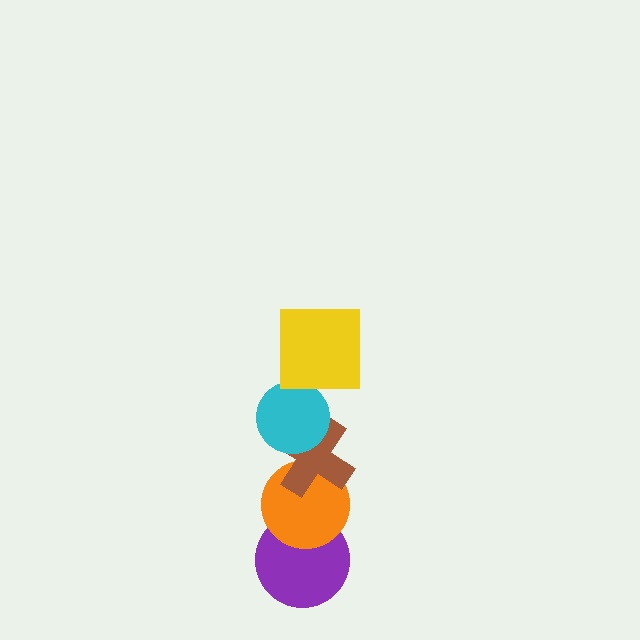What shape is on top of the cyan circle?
The yellow square is on top of the cyan circle.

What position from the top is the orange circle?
The orange circle is 4th from the top.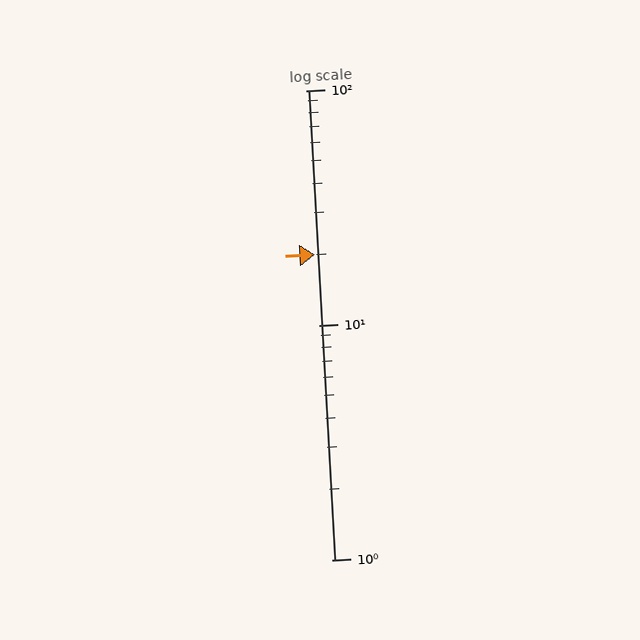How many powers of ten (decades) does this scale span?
The scale spans 2 decades, from 1 to 100.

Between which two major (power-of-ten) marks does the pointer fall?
The pointer is between 10 and 100.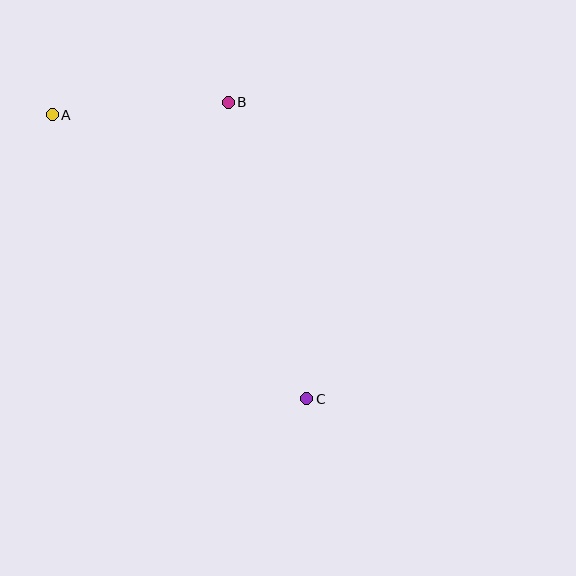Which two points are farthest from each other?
Points A and C are farthest from each other.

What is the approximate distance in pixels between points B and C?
The distance between B and C is approximately 306 pixels.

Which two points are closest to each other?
Points A and B are closest to each other.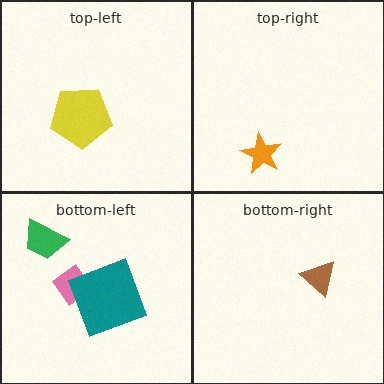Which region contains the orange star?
The top-right region.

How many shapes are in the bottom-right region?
1.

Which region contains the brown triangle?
The bottom-right region.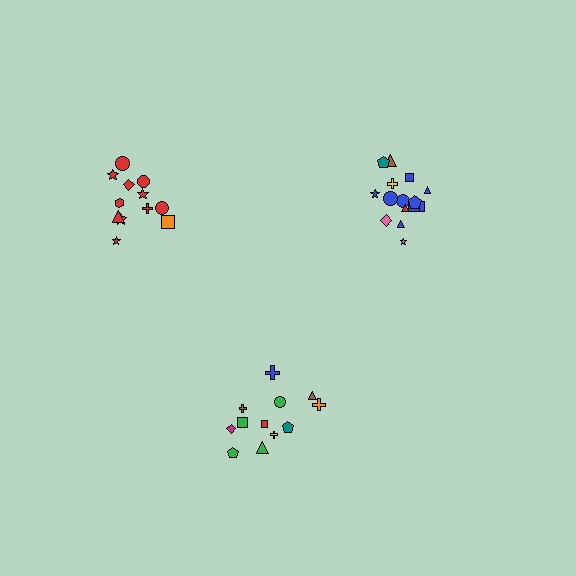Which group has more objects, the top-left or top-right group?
The top-right group.